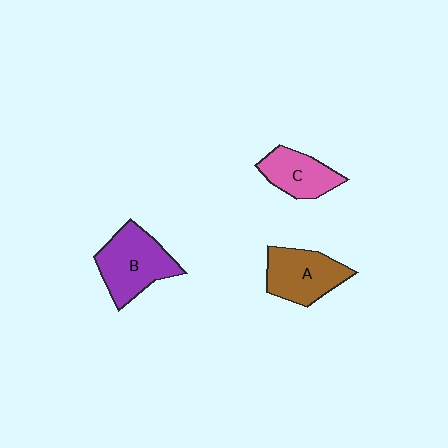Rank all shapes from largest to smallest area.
From largest to smallest: B (purple), A (brown), C (pink).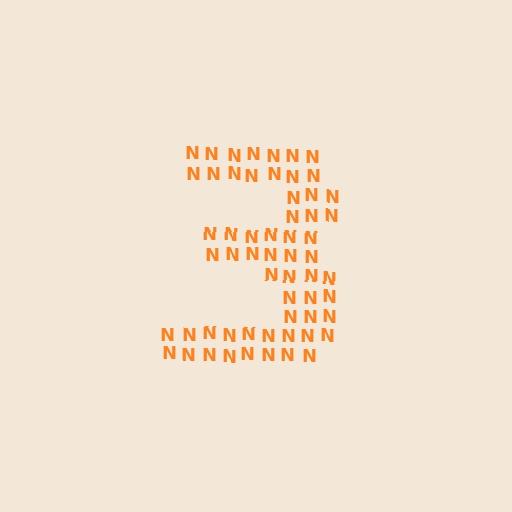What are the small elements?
The small elements are letter N's.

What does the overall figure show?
The overall figure shows the digit 3.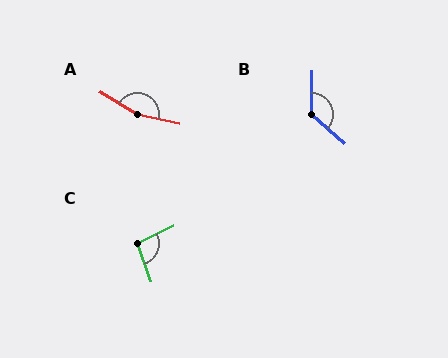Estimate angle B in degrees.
Approximately 130 degrees.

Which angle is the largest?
A, at approximately 160 degrees.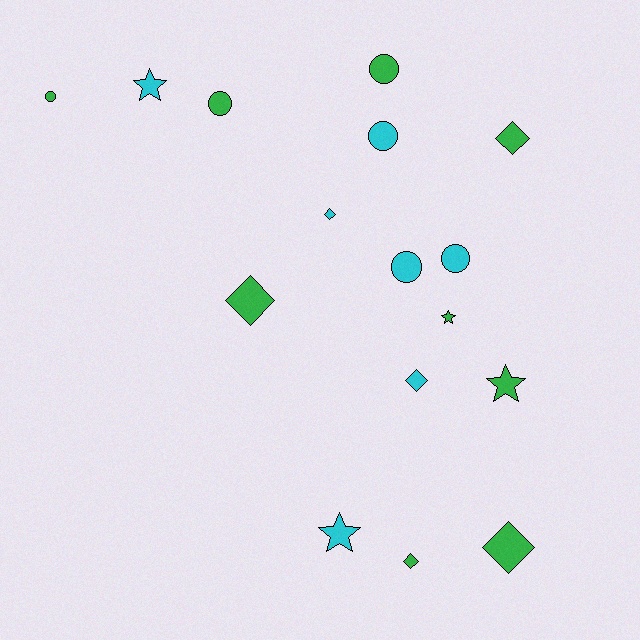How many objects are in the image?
There are 16 objects.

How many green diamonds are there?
There are 4 green diamonds.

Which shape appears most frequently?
Diamond, with 6 objects.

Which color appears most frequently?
Green, with 9 objects.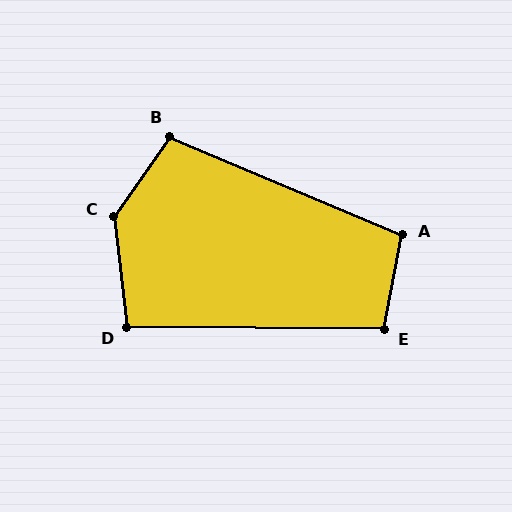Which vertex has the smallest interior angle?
D, at approximately 97 degrees.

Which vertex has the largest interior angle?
C, at approximately 138 degrees.